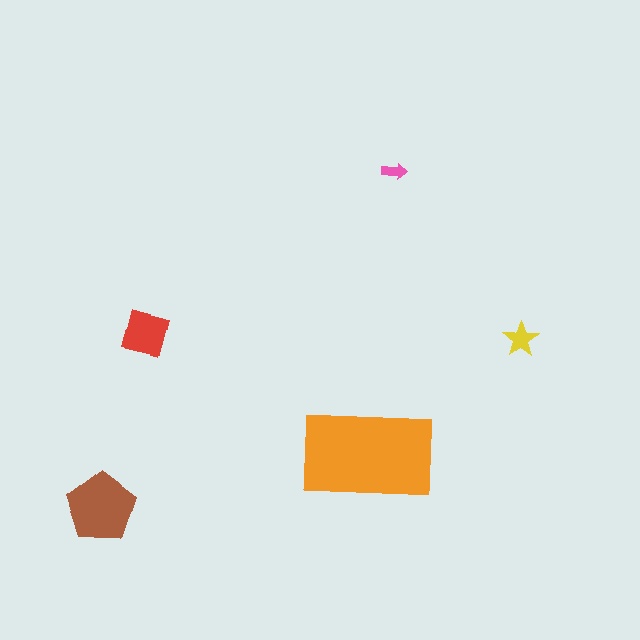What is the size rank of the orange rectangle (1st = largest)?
1st.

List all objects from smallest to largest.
The pink arrow, the yellow star, the red square, the brown pentagon, the orange rectangle.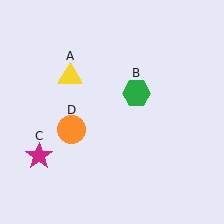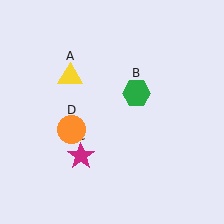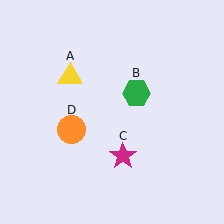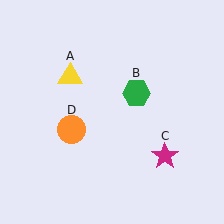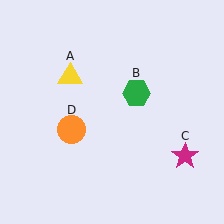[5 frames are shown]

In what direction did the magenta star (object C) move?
The magenta star (object C) moved right.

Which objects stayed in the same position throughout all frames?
Yellow triangle (object A) and green hexagon (object B) and orange circle (object D) remained stationary.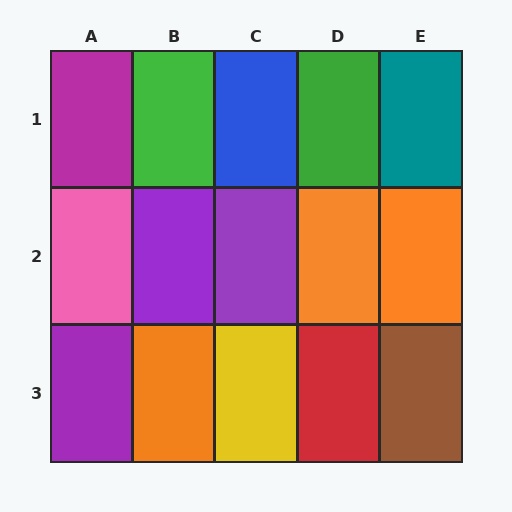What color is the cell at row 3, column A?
Purple.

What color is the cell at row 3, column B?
Orange.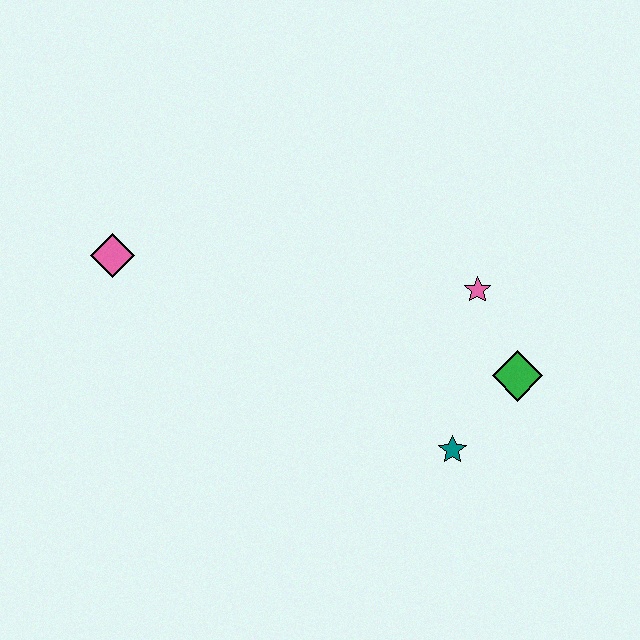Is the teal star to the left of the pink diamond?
No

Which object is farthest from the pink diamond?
The green diamond is farthest from the pink diamond.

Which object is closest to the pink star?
The green diamond is closest to the pink star.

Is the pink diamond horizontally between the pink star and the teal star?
No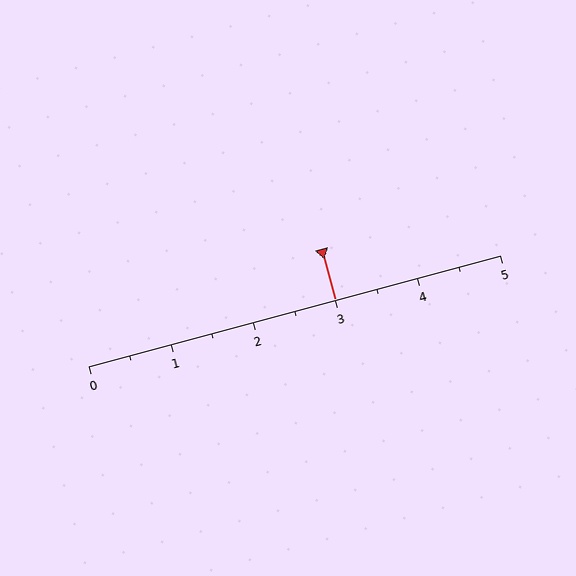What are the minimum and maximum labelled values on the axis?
The axis runs from 0 to 5.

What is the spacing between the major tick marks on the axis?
The major ticks are spaced 1 apart.